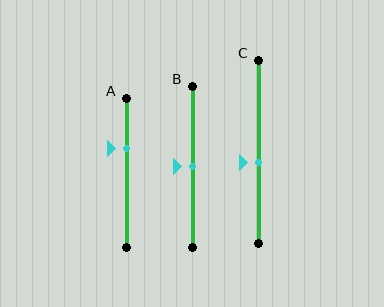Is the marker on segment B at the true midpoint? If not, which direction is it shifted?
Yes, the marker on segment B is at the true midpoint.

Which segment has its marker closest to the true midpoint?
Segment B has its marker closest to the true midpoint.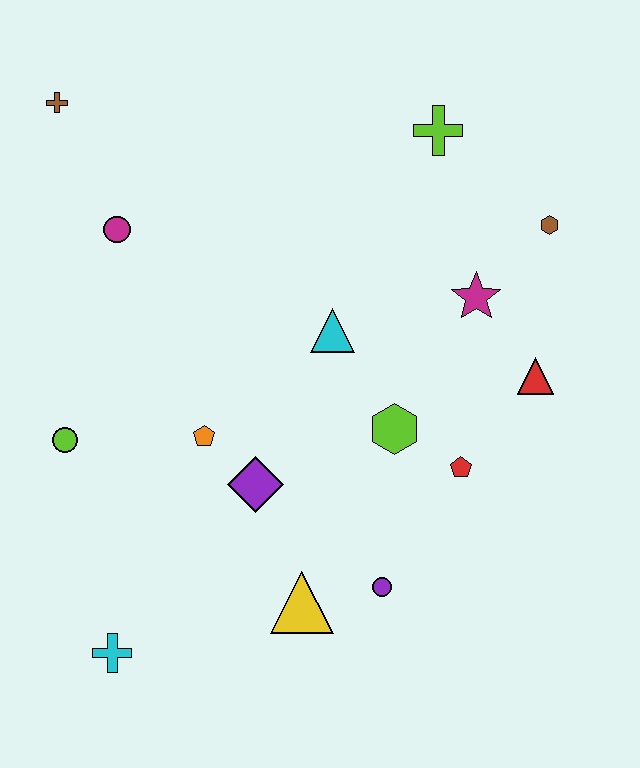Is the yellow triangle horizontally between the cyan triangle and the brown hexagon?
No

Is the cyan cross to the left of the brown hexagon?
Yes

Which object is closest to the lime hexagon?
The red pentagon is closest to the lime hexagon.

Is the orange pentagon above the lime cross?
No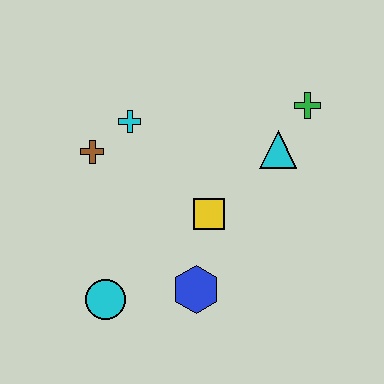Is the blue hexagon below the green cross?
Yes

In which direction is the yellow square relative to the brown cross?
The yellow square is to the right of the brown cross.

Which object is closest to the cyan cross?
The brown cross is closest to the cyan cross.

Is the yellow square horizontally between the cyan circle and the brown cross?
No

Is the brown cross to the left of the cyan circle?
Yes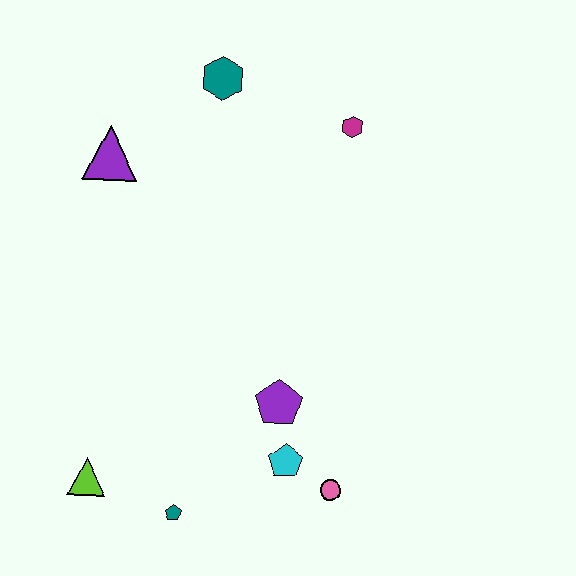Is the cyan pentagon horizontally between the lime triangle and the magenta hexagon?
Yes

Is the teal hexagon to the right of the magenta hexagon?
No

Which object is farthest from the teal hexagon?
The teal pentagon is farthest from the teal hexagon.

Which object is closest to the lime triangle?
The teal pentagon is closest to the lime triangle.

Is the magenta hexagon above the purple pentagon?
Yes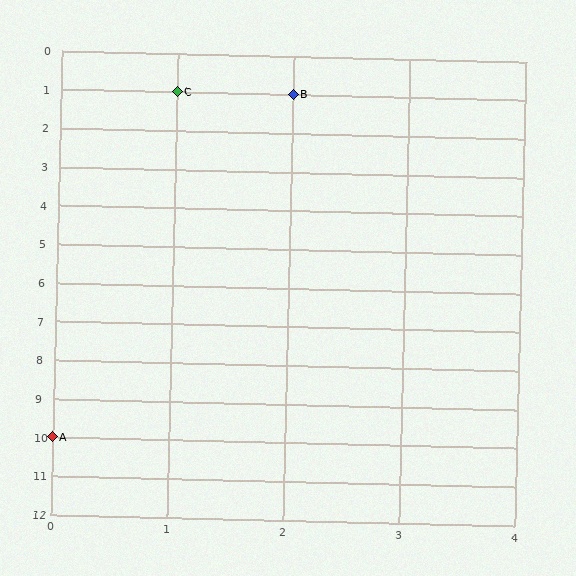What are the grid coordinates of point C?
Point C is at grid coordinates (1, 1).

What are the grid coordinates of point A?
Point A is at grid coordinates (0, 10).